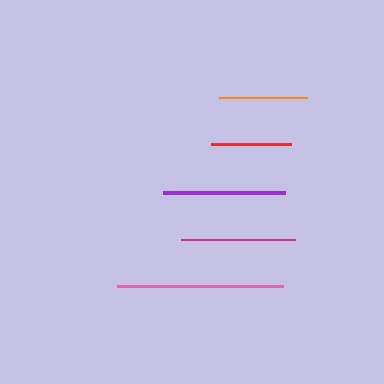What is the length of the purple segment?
The purple segment is approximately 123 pixels long.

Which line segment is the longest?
The pink line is the longest at approximately 165 pixels.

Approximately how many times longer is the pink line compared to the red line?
The pink line is approximately 2.1 times the length of the red line.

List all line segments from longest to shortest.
From longest to shortest: pink, purple, magenta, orange, red.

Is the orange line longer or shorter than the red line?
The orange line is longer than the red line.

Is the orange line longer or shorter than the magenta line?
The magenta line is longer than the orange line.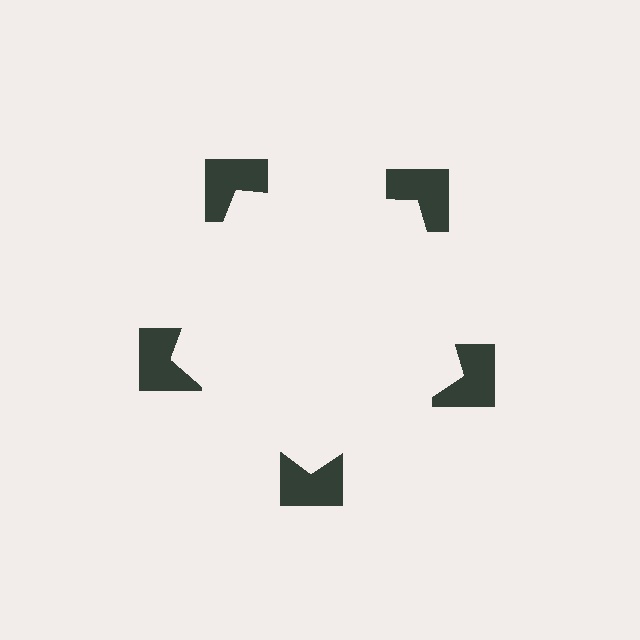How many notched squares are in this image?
There are 5 — one at each vertex of the illusory pentagon.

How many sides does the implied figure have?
5 sides.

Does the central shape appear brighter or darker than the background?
It typically appears slightly brighter than the background, even though no actual brightness change is drawn.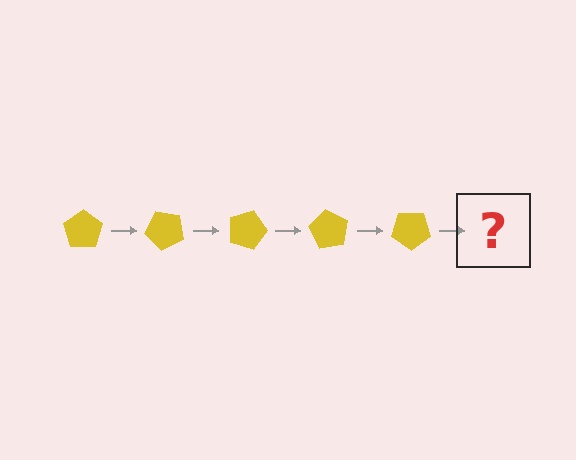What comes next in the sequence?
The next element should be a yellow pentagon rotated 225 degrees.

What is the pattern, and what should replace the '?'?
The pattern is that the pentagon rotates 45 degrees each step. The '?' should be a yellow pentagon rotated 225 degrees.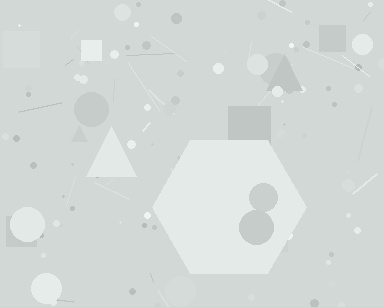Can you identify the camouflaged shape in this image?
The camouflaged shape is a hexagon.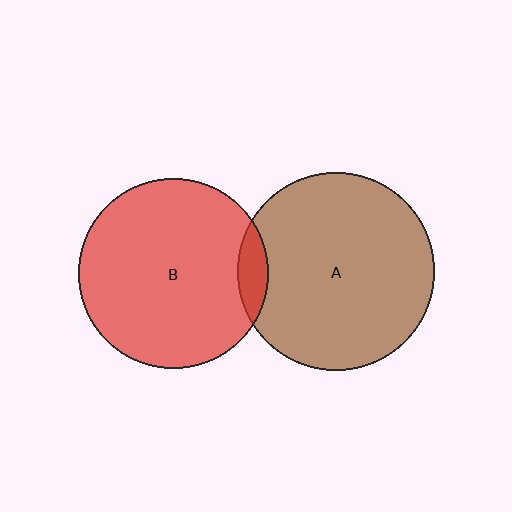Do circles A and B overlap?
Yes.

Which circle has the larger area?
Circle A (brown).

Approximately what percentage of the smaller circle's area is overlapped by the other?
Approximately 10%.